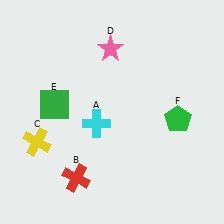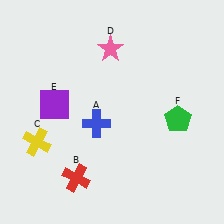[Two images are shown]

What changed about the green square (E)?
In Image 1, E is green. In Image 2, it changed to purple.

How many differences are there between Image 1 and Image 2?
There are 2 differences between the two images.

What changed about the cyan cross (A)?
In Image 1, A is cyan. In Image 2, it changed to blue.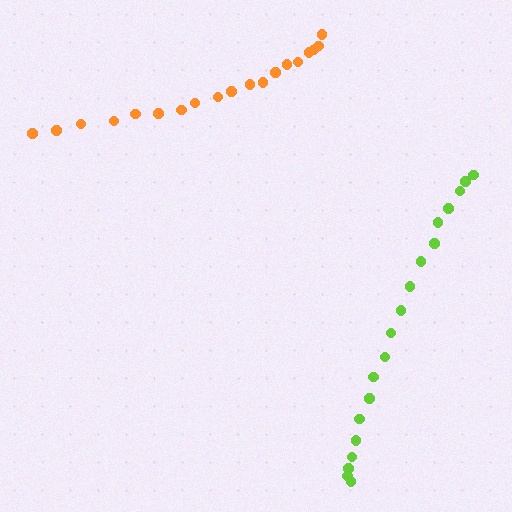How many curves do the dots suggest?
There are 2 distinct paths.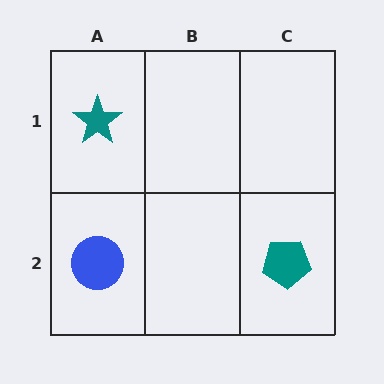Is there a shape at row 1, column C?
No, that cell is empty.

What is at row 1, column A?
A teal star.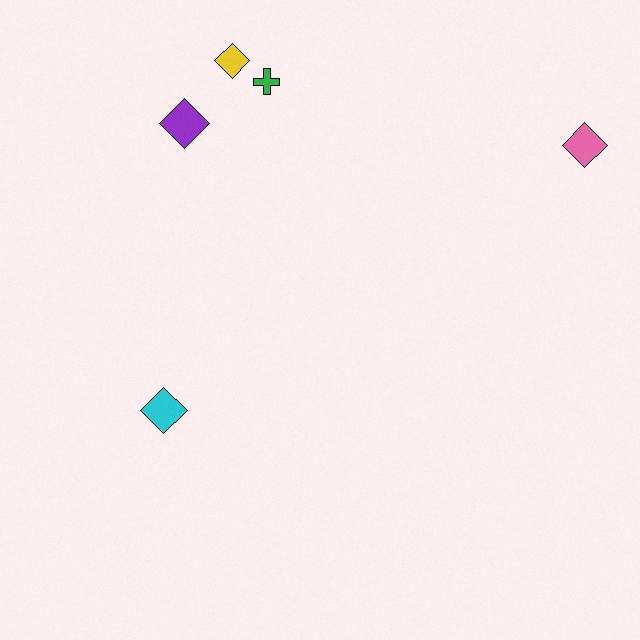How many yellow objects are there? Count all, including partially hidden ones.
There is 1 yellow object.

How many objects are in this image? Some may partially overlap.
There are 5 objects.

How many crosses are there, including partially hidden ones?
There is 1 cross.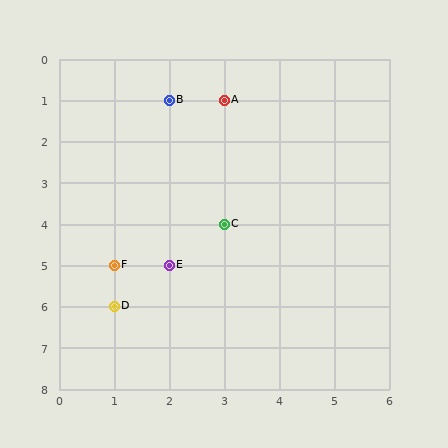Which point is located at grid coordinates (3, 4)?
Point C is at (3, 4).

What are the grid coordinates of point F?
Point F is at grid coordinates (1, 5).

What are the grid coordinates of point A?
Point A is at grid coordinates (3, 1).